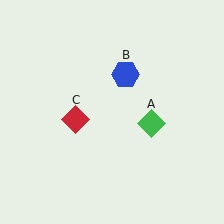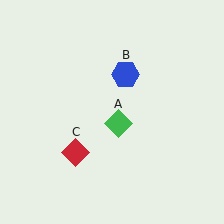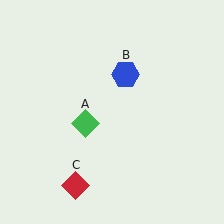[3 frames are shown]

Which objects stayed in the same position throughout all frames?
Blue hexagon (object B) remained stationary.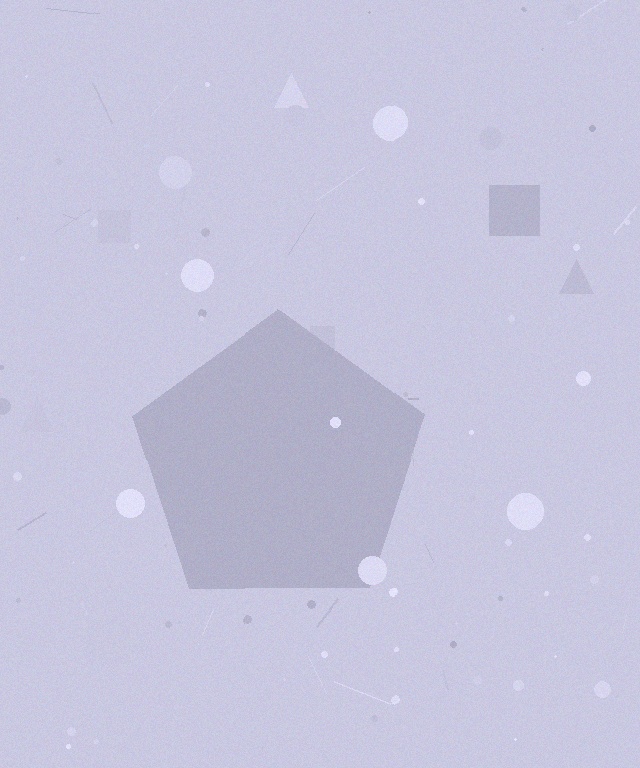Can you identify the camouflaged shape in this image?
The camouflaged shape is a pentagon.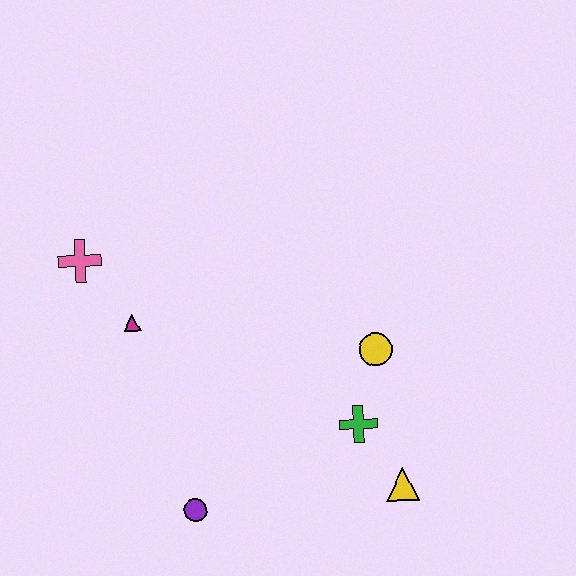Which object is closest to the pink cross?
The magenta triangle is closest to the pink cross.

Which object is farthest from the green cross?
The pink cross is farthest from the green cross.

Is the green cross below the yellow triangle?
No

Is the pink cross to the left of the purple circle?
Yes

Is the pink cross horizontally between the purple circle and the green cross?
No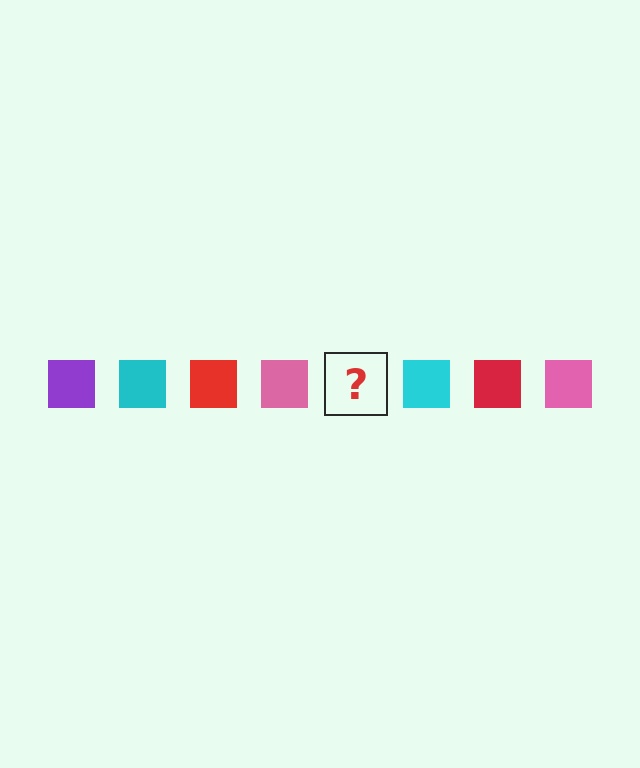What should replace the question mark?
The question mark should be replaced with a purple square.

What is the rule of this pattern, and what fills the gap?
The rule is that the pattern cycles through purple, cyan, red, pink squares. The gap should be filled with a purple square.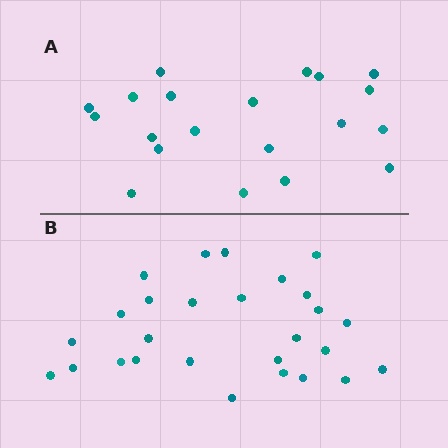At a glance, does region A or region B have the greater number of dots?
Region B (the bottom region) has more dots.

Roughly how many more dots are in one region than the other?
Region B has roughly 8 or so more dots than region A.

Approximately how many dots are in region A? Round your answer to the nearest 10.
About 20 dots.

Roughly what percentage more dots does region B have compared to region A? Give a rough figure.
About 35% more.